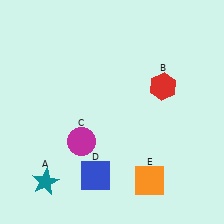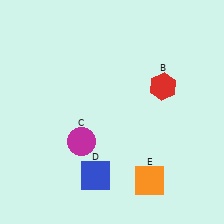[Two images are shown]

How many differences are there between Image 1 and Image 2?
There is 1 difference between the two images.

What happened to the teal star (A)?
The teal star (A) was removed in Image 2. It was in the bottom-left area of Image 1.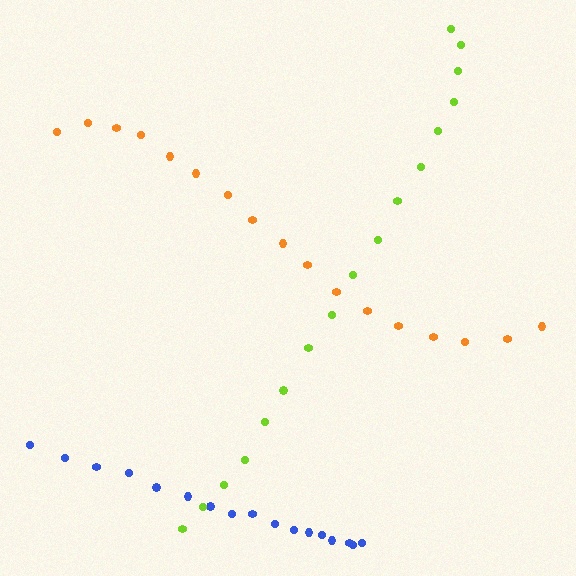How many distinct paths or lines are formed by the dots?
There are 3 distinct paths.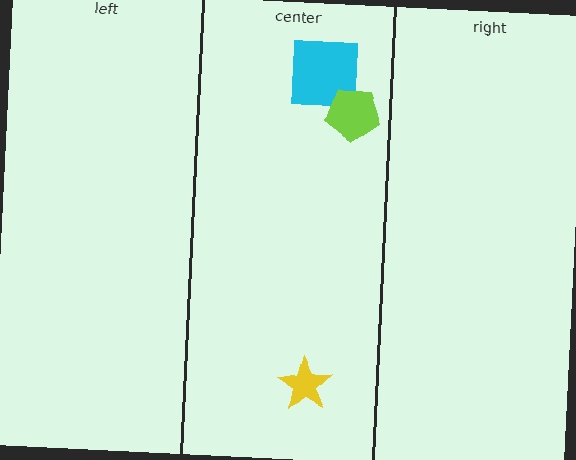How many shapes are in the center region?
3.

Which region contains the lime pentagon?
The center region.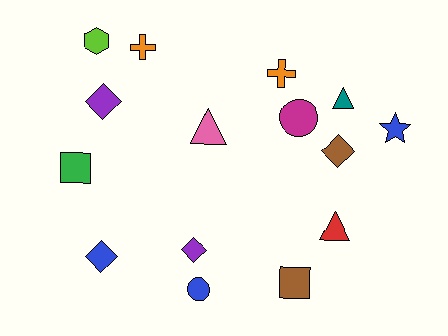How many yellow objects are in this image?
There are no yellow objects.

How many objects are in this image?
There are 15 objects.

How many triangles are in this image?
There are 3 triangles.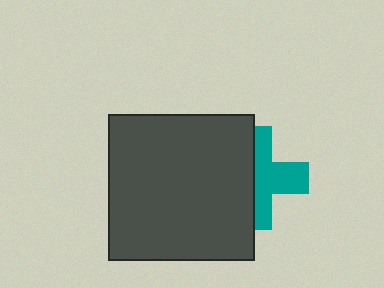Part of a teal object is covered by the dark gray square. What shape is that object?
It is a cross.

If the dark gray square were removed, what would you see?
You would see the complete teal cross.